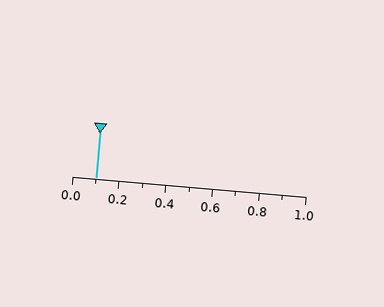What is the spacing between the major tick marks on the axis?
The major ticks are spaced 0.2 apart.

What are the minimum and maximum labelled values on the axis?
The axis runs from 0.0 to 1.0.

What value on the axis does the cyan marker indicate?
The marker indicates approximately 0.1.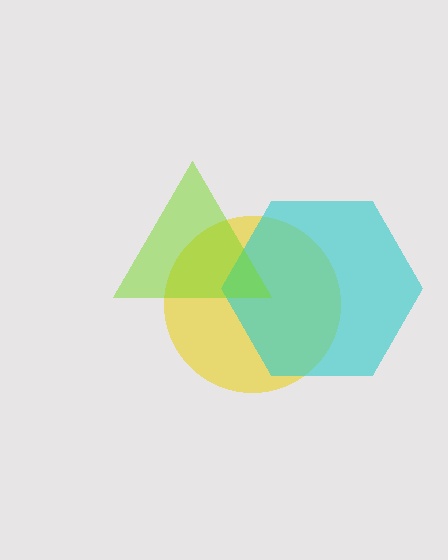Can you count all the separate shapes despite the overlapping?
Yes, there are 3 separate shapes.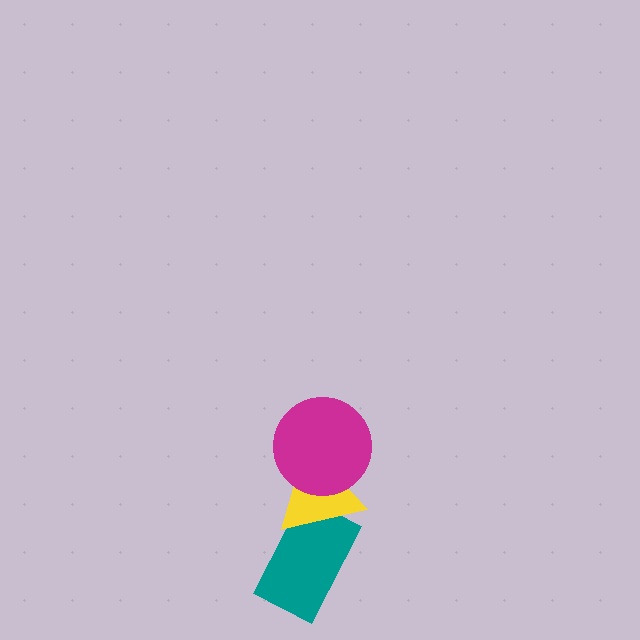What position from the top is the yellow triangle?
The yellow triangle is 2nd from the top.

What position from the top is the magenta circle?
The magenta circle is 1st from the top.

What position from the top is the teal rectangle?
The teal rectangle is 3rd from the top.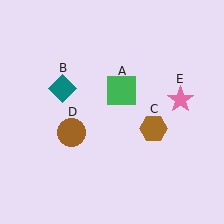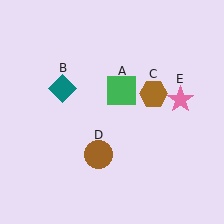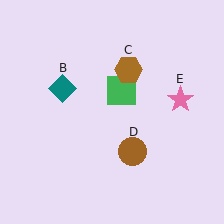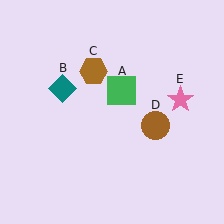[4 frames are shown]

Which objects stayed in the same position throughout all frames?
Green square (object A) and teal diamond (object B) and pink star (object E) remained stationary.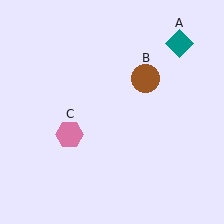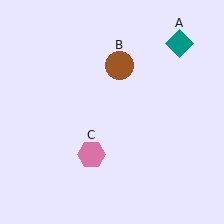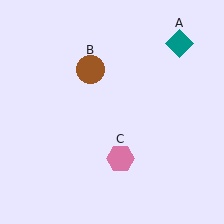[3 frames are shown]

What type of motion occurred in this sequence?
The brown circle (object B), pink hexagon (object C) rotated counterclockwise around the center of the scene.